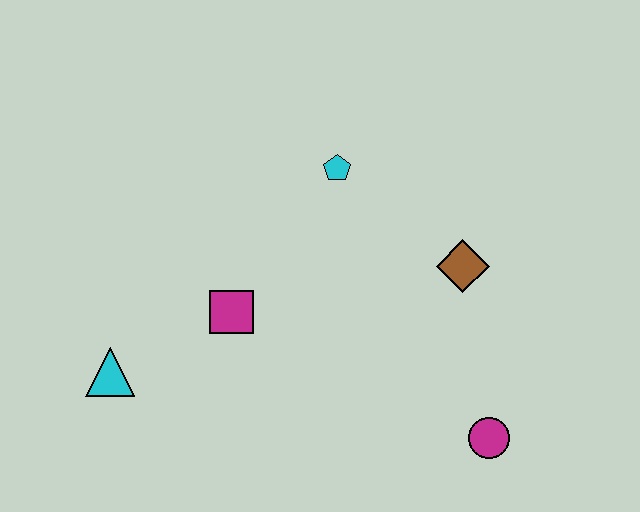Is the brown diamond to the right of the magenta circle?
No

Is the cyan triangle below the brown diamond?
Yes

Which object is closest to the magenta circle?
The brown diamond is closest to the magenta circle.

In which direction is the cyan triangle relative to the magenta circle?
The cyan triangle is to the left of the magenta circle.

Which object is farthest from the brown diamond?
The cyan triangle is farthest from the brown diamond.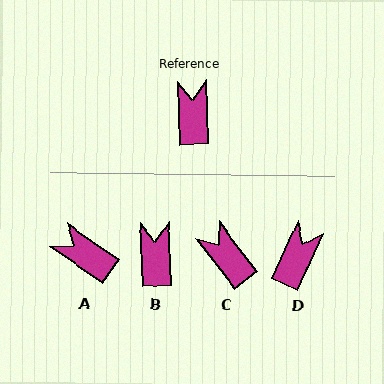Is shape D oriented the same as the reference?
No, it is off by about 27 degrees.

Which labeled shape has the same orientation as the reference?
B.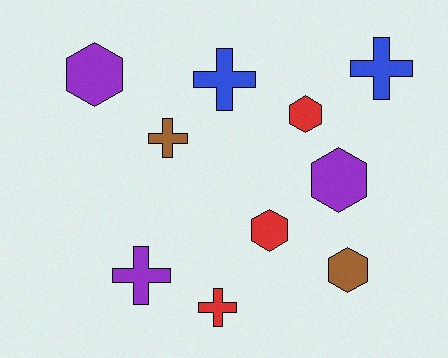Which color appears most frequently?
Red, with 3 objects.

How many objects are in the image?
There are 10 objects.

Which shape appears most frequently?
Cross, with 5 objects.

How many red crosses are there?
There is 1 red cross.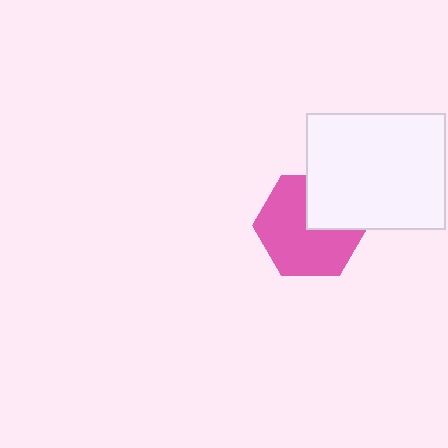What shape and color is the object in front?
The object in front is a white rectangle.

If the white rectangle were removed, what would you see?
You would see the complete pink hexagon.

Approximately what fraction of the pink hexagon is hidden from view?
Roughly 31% of the pink hexagon is hidden behind the white rectangle.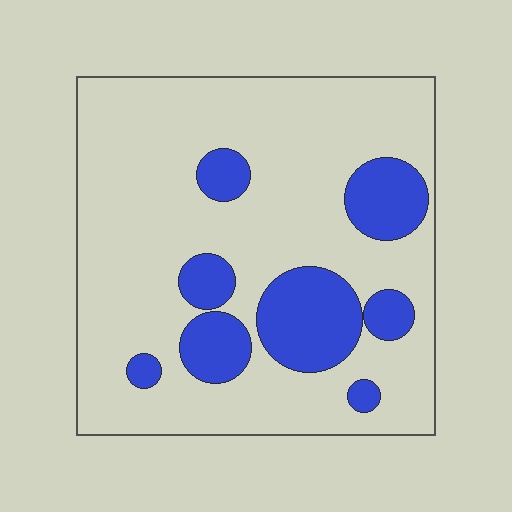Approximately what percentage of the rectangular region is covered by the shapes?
Approximately 20%.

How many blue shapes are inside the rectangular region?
8.